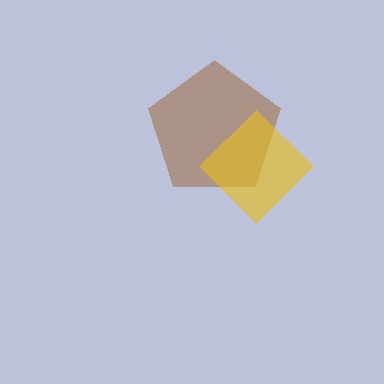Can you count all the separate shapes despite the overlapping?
Yes, there are 2 separate shapes.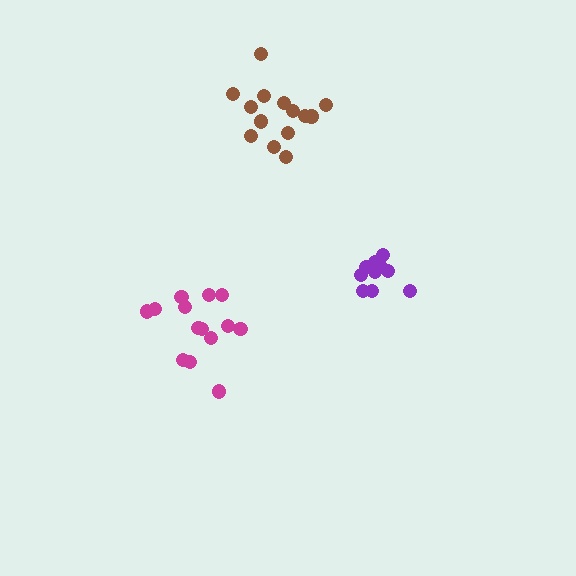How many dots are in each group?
Group 1: 14 dots, Group 2: 11 dots, Group 3: 14 dots (39 total).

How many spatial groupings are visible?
There are 3 spatial groupings.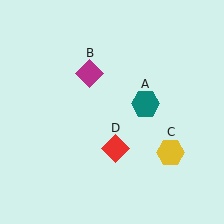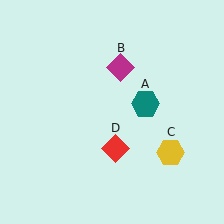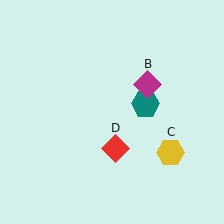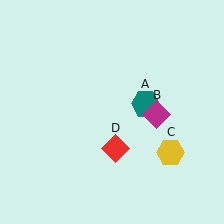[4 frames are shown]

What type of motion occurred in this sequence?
The magenta diamond (object B) rotated clockwise around the center of the scene.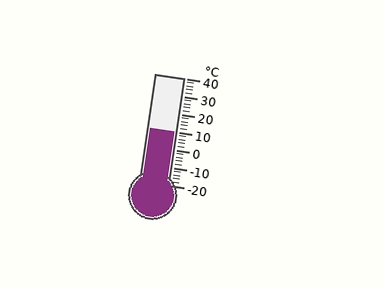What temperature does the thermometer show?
The thermometer shows approximately 10°C.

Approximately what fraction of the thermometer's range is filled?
The thermometer is filled to approximately 50% of its range.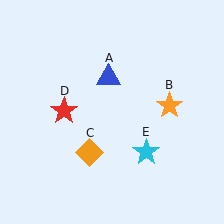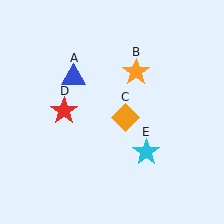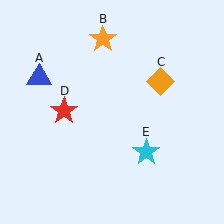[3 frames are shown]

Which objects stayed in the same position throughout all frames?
Red star (object D) and cyan star (object E) remained stationary.